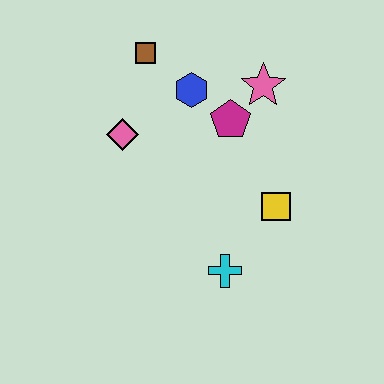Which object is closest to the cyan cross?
The yellow square is closest to the cyan cross.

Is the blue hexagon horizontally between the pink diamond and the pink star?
Yes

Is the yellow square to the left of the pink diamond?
No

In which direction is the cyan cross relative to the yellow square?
The cyan cross is below the yellow square.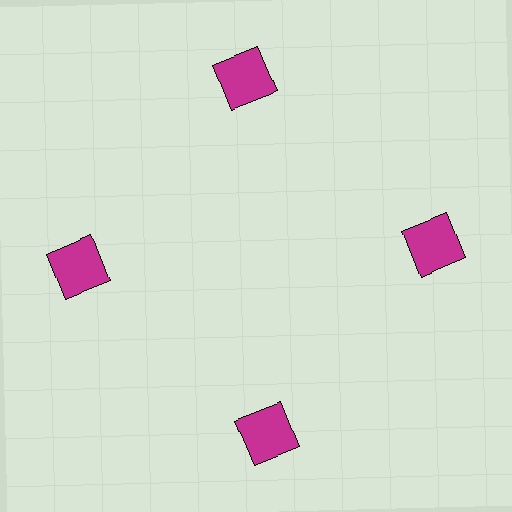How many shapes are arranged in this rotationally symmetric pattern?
There are 4 shapes, arranged in 4 groups of 1.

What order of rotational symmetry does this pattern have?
This pattern has 4-fold rotational symmetry.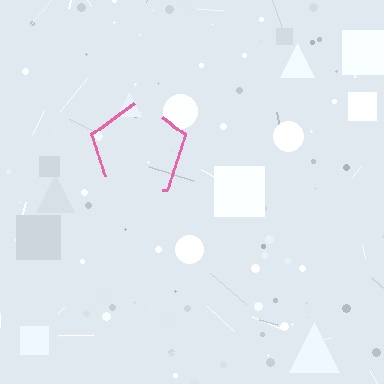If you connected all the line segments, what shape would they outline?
They would outline a pentagon.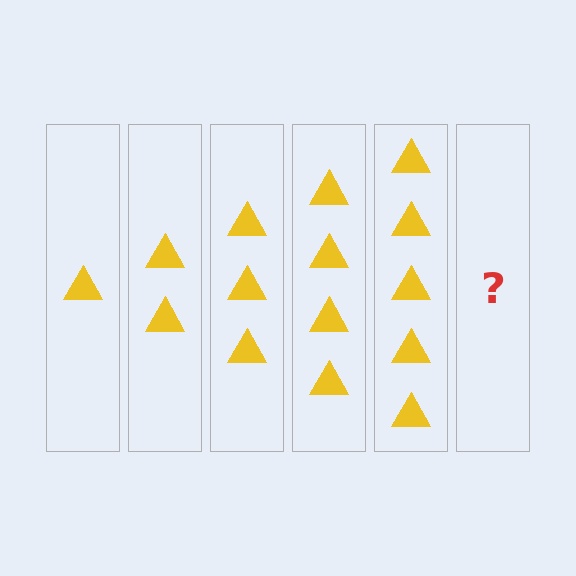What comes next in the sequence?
The next element should be 6 triangles.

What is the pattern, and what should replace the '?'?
The pattern is that each step adds one more triangle. The '?' should be 6 triangles.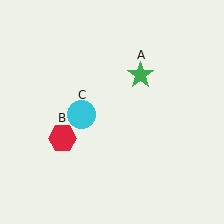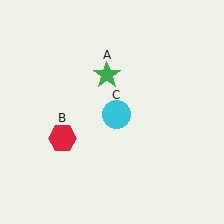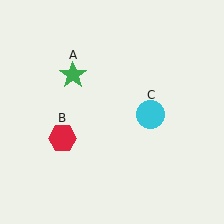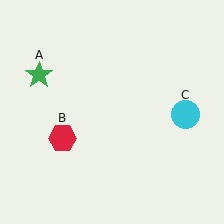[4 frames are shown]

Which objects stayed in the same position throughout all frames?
Red hexagon (object B) remained stationary.